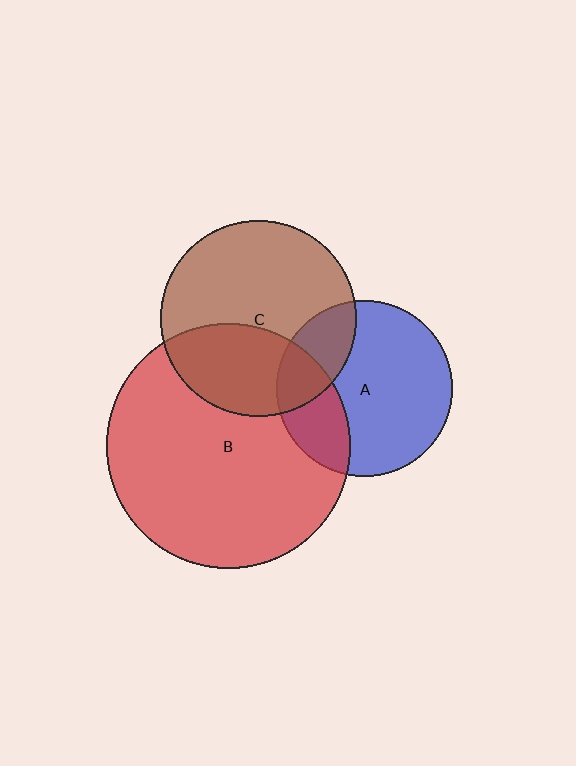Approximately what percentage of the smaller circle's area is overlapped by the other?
Approximately 25%.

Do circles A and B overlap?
Yes.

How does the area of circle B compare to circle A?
Approximately 1.9 times.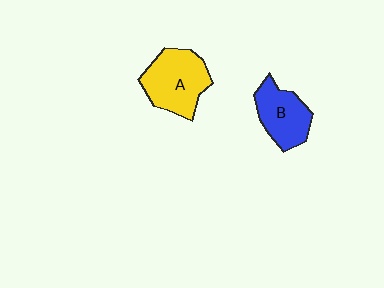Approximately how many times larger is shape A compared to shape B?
Approximately 1.3 times.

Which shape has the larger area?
Shape A (yellow).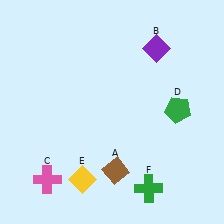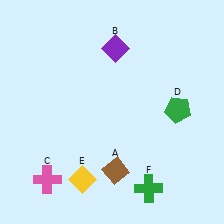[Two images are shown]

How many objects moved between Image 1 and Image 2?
1 object moved between the two images.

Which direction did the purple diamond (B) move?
The purple diamond (B) moved left.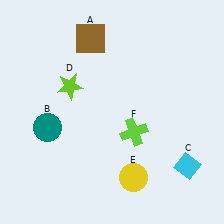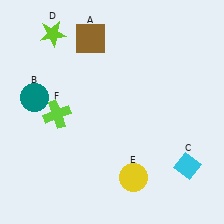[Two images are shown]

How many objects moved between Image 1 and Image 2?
3 objects moved between the two images.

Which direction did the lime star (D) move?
The lime star (D) moved up.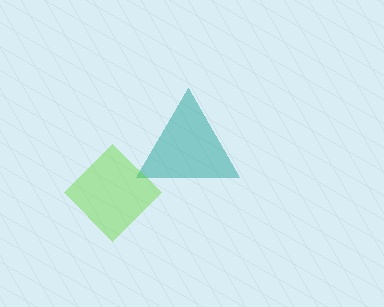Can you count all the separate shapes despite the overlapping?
Yes, there are 2 separate shapes.